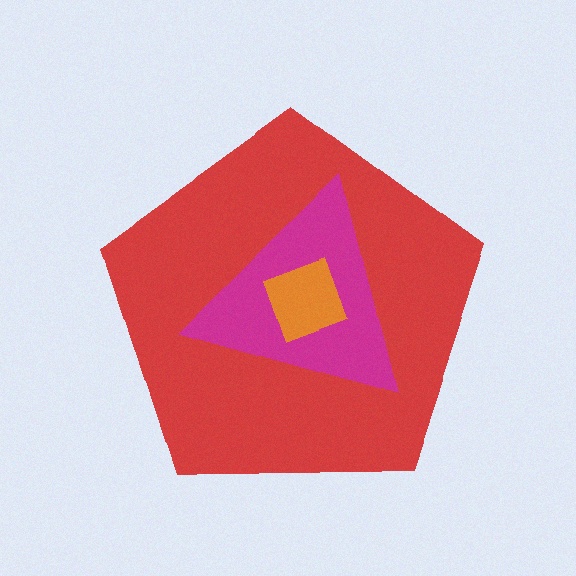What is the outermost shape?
The red pentagon.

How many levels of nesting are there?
3.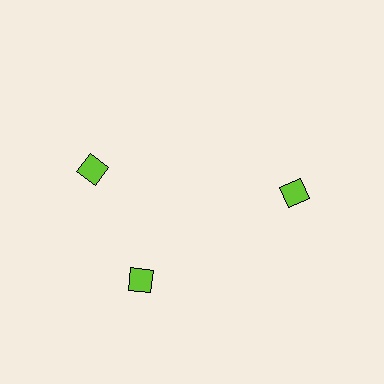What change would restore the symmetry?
The symmetry would be restored by rotating it back into even spacing with its neighbors so that all 3 diamonds sit at equal angles and equal distance from the center.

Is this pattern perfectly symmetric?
No. The 3 lime diamonds are arranged in a ring, but one element near the 11 o'clock position is rotated out of alignment along the ring, breaking the 3-fold rotational symmetry.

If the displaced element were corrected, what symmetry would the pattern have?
It would have 3-fold rotational symmetry — the pattern would map onto itself every 120 degrees.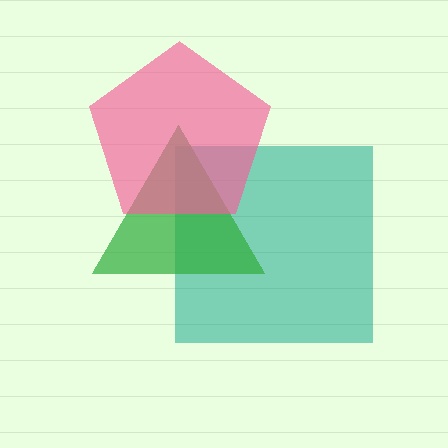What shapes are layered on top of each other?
The layered shapes are: a teal square, a green triangle, a pink pentagon.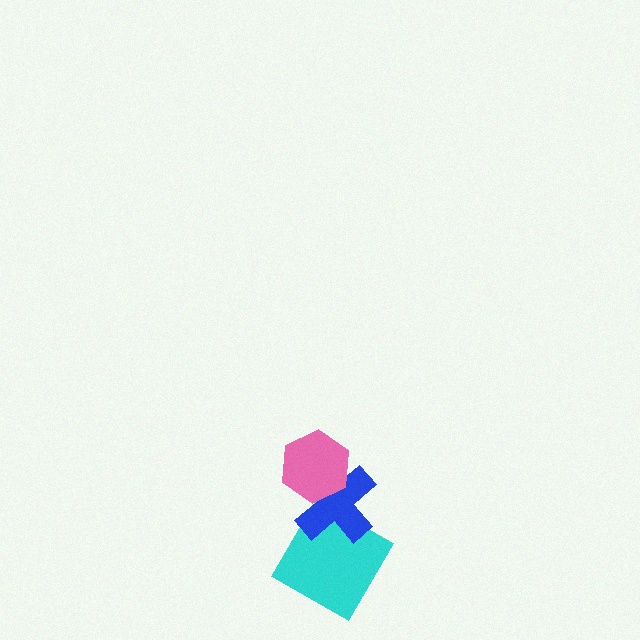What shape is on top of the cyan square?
The blue cross is on top of the cyan square.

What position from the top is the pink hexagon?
The pink hexagon is 1st from the top.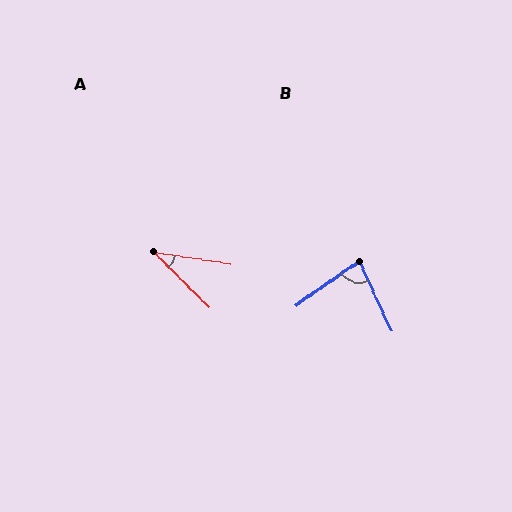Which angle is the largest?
B, at approximately 80 degrees.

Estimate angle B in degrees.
Approximately 80 degrees.